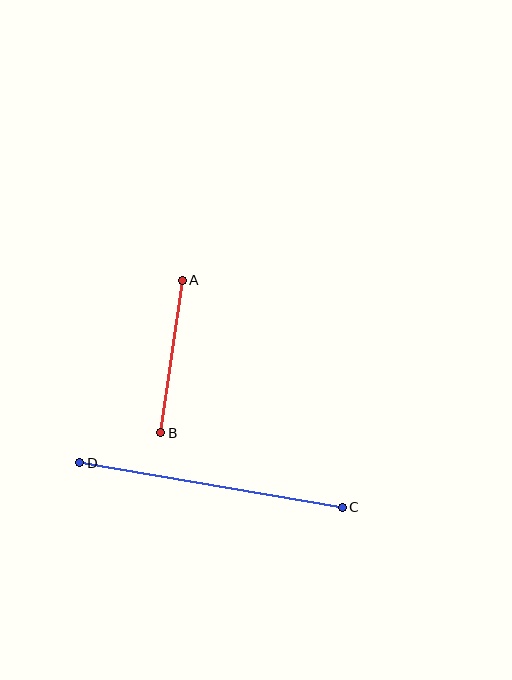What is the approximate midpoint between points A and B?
The midpoint is at approximately (172, 356) pixels.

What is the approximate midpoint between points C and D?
The midpoint is at approximately (211, 485) pixels.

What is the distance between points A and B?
The distance is approximately 154 pixels.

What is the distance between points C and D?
The distance is approximately 266 pixels.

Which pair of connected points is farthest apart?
Points C and D are farthest apart.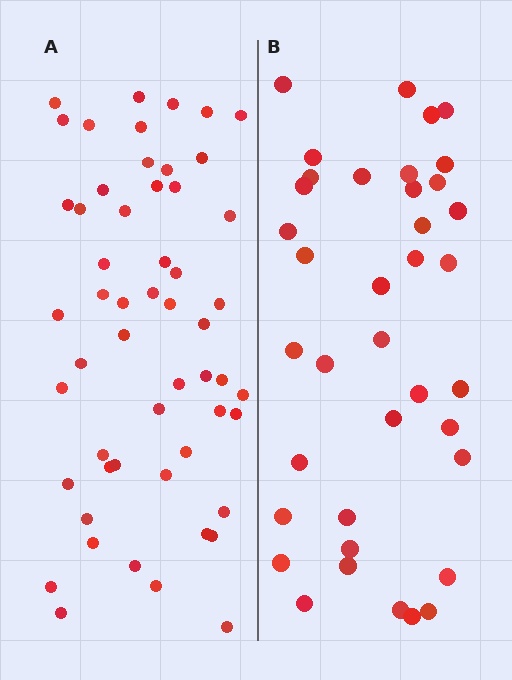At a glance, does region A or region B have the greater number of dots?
Region A (the left region) has more dots.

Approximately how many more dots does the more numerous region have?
Region A has approximately 15 more dots than region B.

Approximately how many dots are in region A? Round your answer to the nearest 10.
About 50 dots. (The exact count is 54, which rounds to 50.)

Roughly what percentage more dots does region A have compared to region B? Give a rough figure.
About 40% more.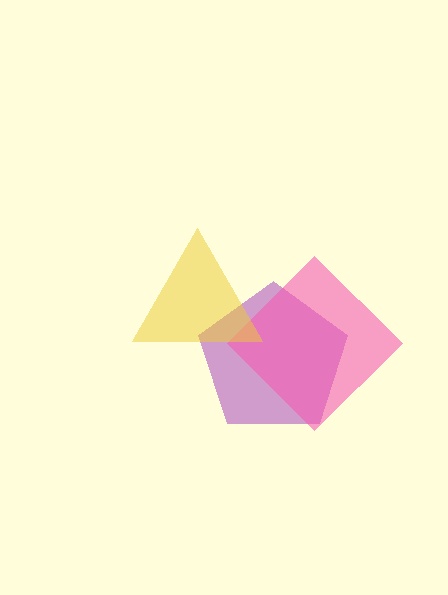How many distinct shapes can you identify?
There are 3 distinct shapes: a purple pentagon, a pink diamond, a yellow triangle.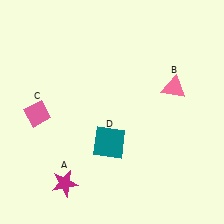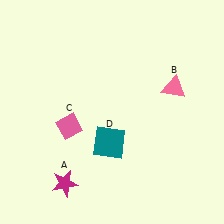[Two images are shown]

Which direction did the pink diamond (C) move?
The pink diamond (C) moved right.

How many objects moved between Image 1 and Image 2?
1 object moved between the two images.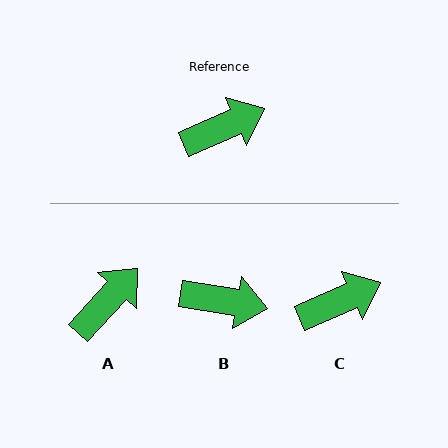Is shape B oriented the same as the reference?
No, it is off by about 33 degrees.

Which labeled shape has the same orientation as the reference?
C.